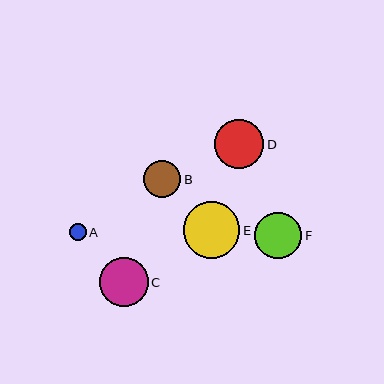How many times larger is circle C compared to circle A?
Circle C is approximately 3.0 times the size of circle A.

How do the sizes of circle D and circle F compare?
Circle D and circle F are approximately the same size.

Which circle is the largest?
Circle E is the largest with a size of approximately 56 pixels.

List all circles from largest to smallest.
From largest to smallest: E, C, D, F, B, A.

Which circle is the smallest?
Circle A is the smallest with a size of approximately 17 pixels.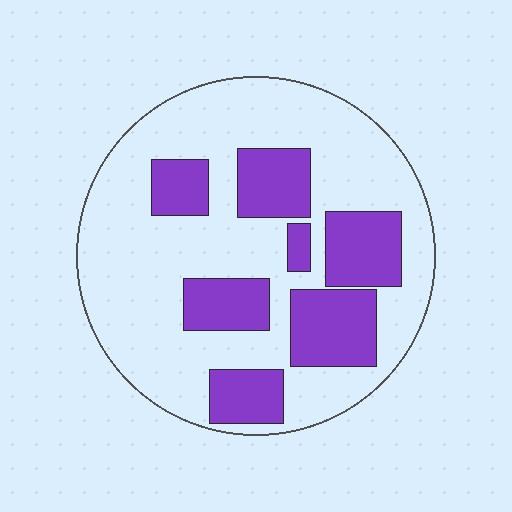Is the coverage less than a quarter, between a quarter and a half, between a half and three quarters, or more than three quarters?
Between a quarter and a half.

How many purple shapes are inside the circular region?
7.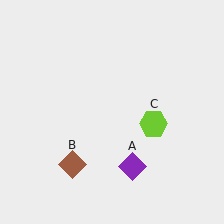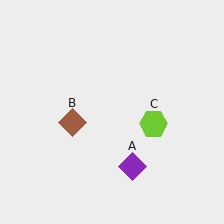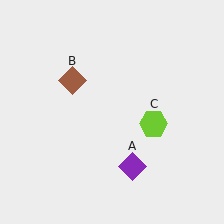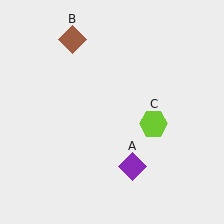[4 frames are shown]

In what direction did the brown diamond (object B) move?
The brown diamond (object B) moved up.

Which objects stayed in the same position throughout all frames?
Purple diamond (object A) and lime hexagon (object C) remained stationary.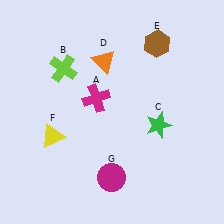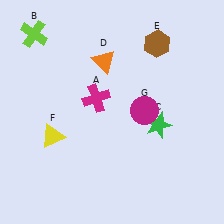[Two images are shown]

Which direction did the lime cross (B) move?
The lime cross (B) moved up.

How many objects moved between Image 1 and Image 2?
2 objects moved between the two images.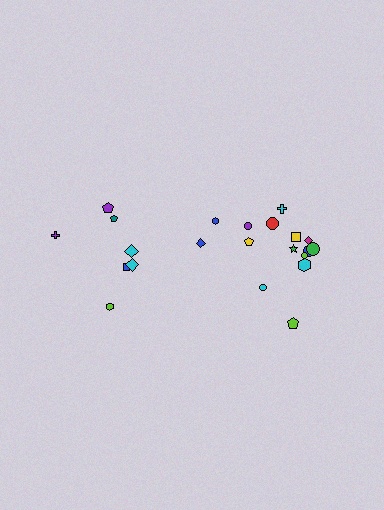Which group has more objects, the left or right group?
The right group.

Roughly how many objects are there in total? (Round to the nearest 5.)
Roughly 20 objects in total.